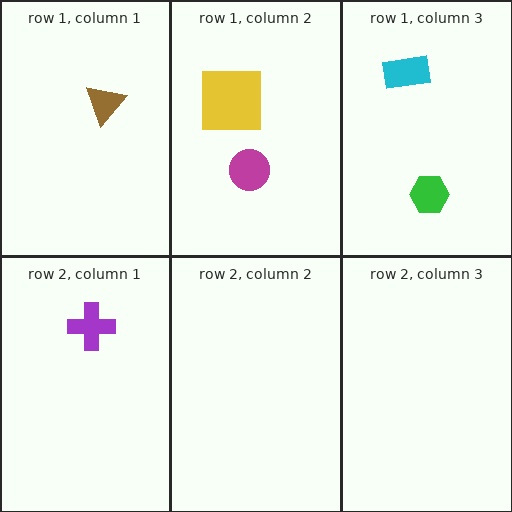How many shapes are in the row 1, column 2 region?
2.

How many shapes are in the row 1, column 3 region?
2.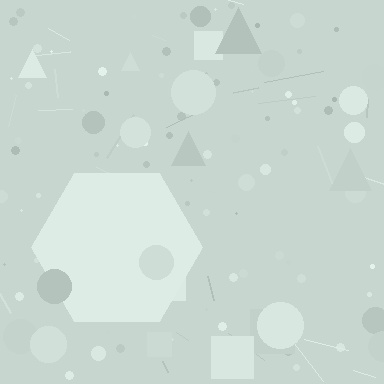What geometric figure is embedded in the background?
A hexagon is embedded in the background.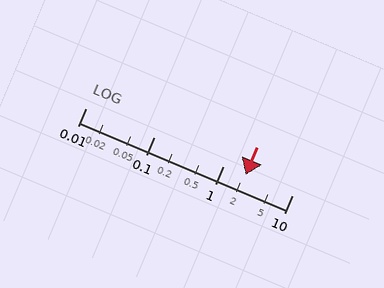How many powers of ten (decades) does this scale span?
The scale spans 3 decades, from 0.01 to 10.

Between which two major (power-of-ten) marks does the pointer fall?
The pointer is between 1 and 10.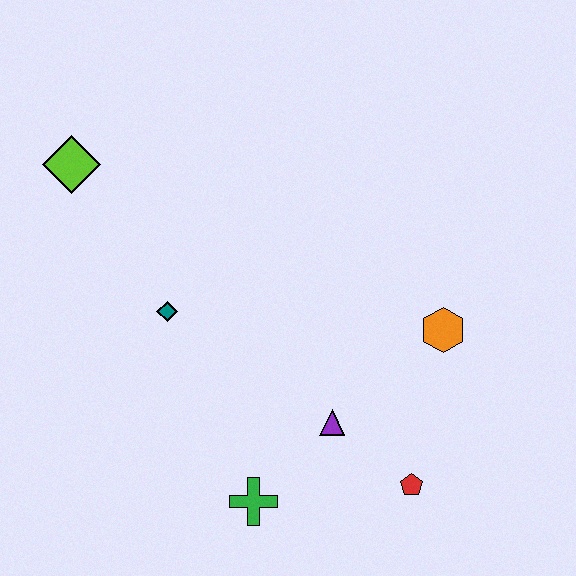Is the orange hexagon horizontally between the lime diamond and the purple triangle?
No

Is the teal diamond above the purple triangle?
Yes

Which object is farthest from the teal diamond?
The red pentagon is farthest from the teal diamond.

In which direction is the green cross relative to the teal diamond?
The green cross is below the teal diamond.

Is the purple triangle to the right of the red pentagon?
No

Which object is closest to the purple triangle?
The red pentagon is closest to the purple triangle.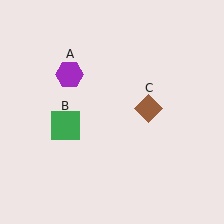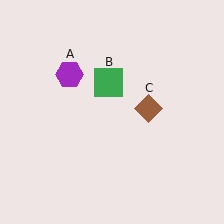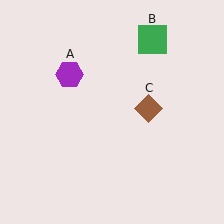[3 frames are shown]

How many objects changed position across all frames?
1 object changed position: green square (object B).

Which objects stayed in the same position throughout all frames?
Purple hexagon (object A) and brown diamond (object C) remained stationary.